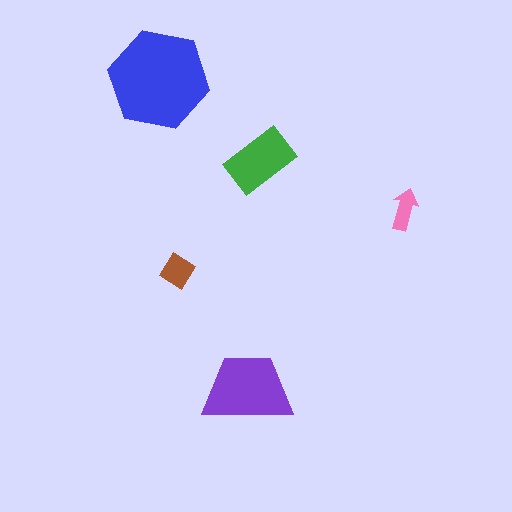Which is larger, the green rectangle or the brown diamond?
The green rectangle.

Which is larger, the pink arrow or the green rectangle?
The green rectangle.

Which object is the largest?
The blue hexagon.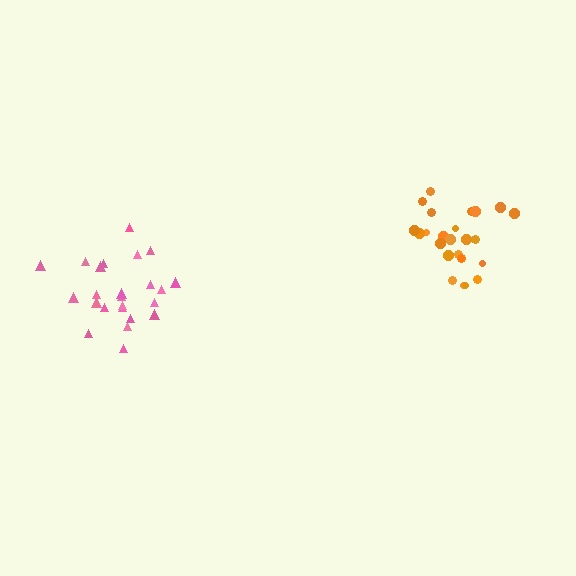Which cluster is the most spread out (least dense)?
Pink.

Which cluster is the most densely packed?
Orange.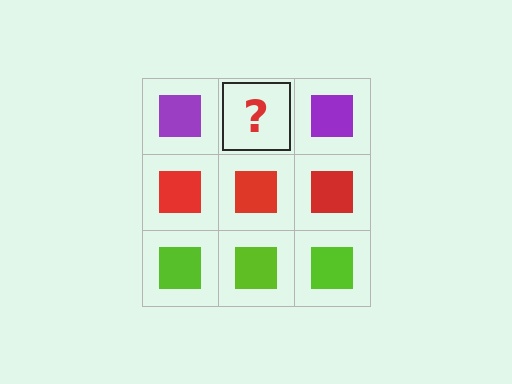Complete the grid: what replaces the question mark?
The question mark should be replaced with a purple square.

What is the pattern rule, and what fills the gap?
The rule is that each row has a consistent color. The gap should be filled with a purple square.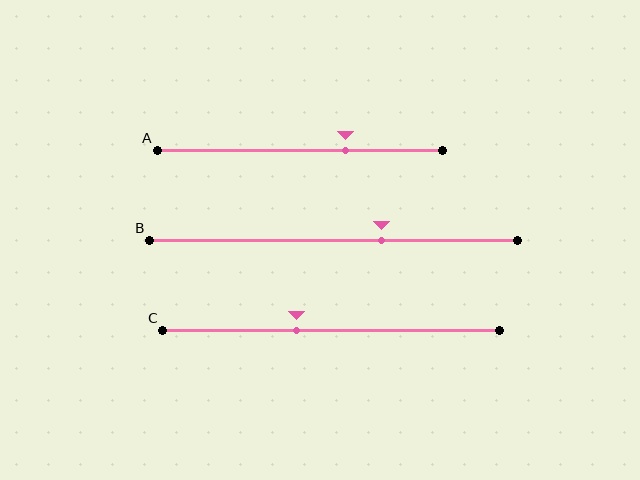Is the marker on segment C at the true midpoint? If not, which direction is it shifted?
No, the marker on segment C is shifted to the left by about 10% of the segment length.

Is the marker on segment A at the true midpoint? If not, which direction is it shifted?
No, the marker on segment A is shifted to the right by about 16% of the segment length.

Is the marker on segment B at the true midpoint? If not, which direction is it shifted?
No, the marker on segment B is shifted to the right by about 13% of the segment length.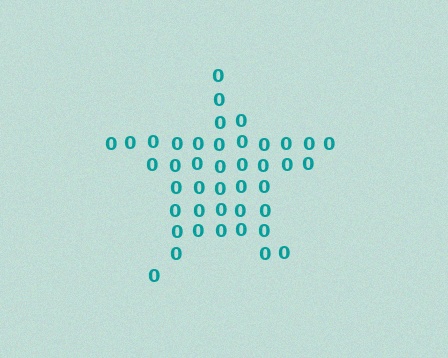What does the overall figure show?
The overall figure shows a star.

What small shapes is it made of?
It is made of small digit 0's.